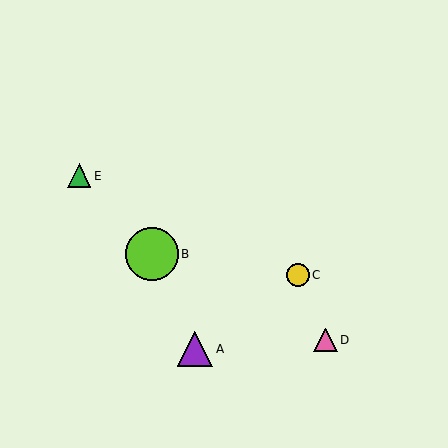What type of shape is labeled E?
Shape E is a green triangle.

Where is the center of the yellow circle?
The center of the yellow circle is at (298, 275).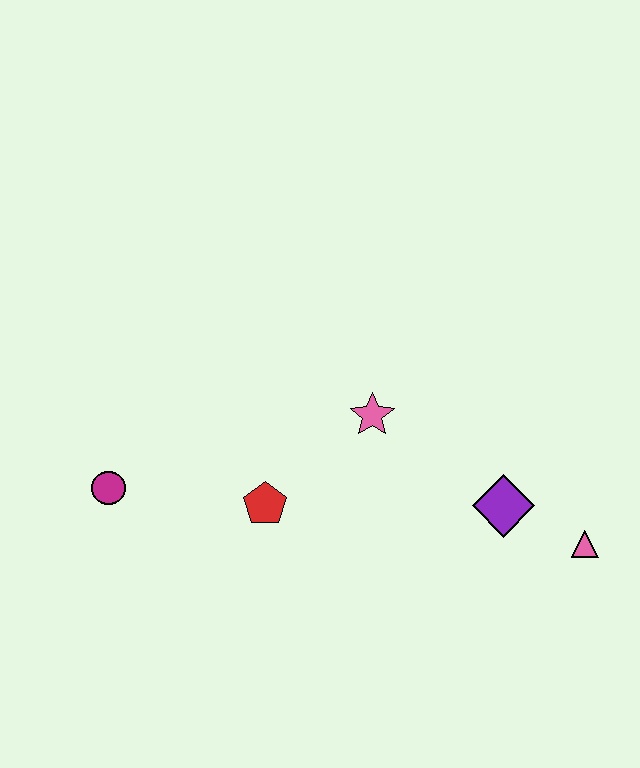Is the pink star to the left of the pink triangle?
Yes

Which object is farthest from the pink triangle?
The magenta circle is farthest from the pink triangle.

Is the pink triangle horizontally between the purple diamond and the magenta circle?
No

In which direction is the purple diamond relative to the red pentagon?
The purple diamond is to the right of the red pentagon.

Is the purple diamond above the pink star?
No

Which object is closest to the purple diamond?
The pink triangle is closest to the purple diamond.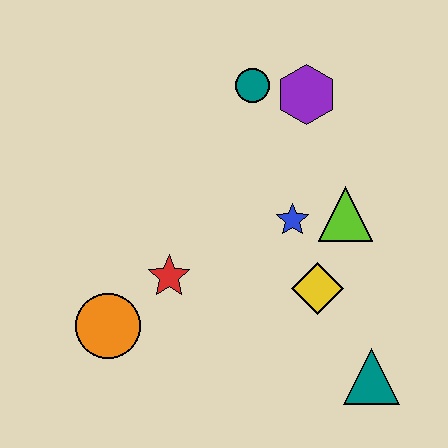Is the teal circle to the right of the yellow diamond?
No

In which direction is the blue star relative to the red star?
The blue star is to the right of the red star.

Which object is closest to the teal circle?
The purple hexagon is closest to the teal circle.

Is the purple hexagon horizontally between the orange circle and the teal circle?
No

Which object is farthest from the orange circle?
The purple hexagon is farthest from the orange circle.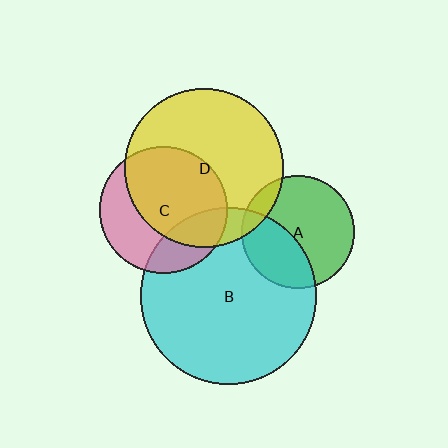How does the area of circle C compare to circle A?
Approximately 1.3 times.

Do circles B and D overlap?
Yes.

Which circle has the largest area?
Circle B (cyan).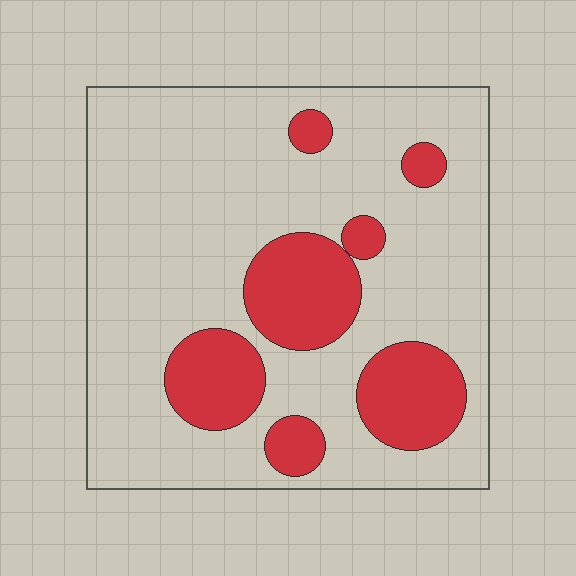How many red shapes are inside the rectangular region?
7.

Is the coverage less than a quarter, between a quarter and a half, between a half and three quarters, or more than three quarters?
Less than a quarter.